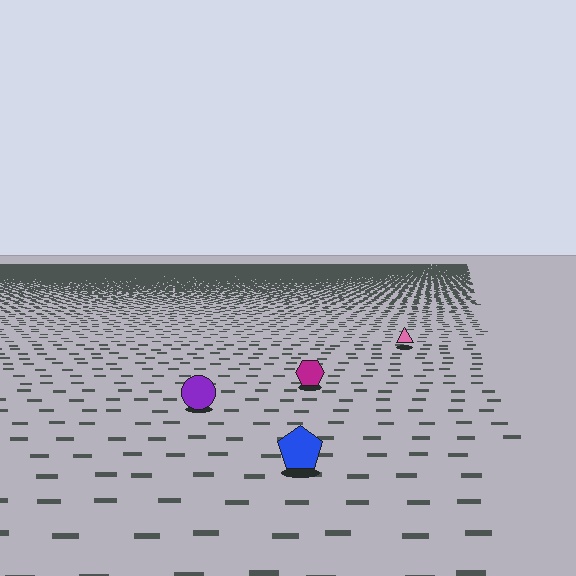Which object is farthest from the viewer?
The pink triangle is farthest from the viewer. It appears smaller and the ground texture around it is denser.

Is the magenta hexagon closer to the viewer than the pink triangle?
Yes. The magenta hexagon is closer — you can tell from the texture gradient: the ground texture is coarser near it.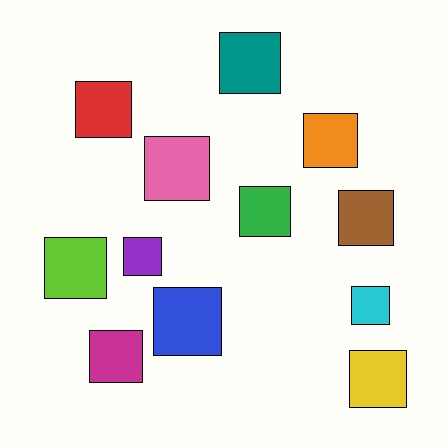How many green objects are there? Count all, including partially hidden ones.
There is 1 green object.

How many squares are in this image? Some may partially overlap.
There are 12 squares.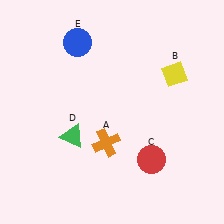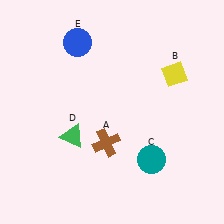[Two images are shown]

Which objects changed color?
A changed from orange to brown. C changed from red to teal.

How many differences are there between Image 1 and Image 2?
There are 2 differences between the two images.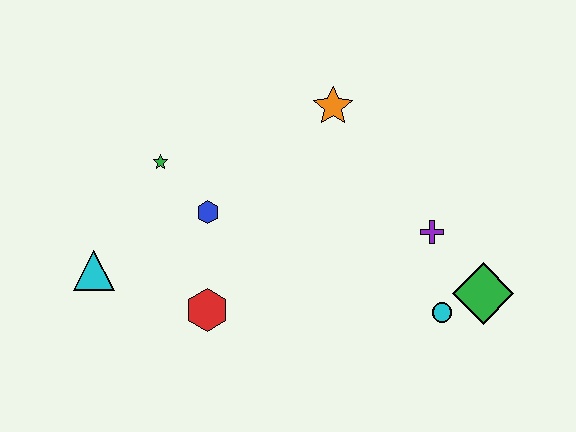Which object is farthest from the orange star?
The cyan triangle is farthest from the orange star.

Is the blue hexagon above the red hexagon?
Yes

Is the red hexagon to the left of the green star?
No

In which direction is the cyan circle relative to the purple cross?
The cyan circle is below the purple cross.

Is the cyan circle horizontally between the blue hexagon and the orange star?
No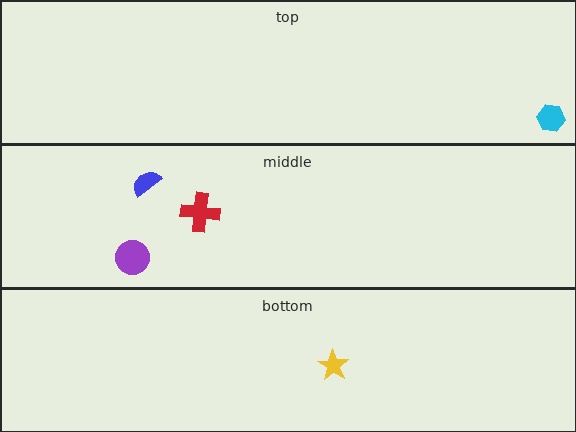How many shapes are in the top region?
1.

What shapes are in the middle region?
The purple circle, the blue semicircle, the red cross.